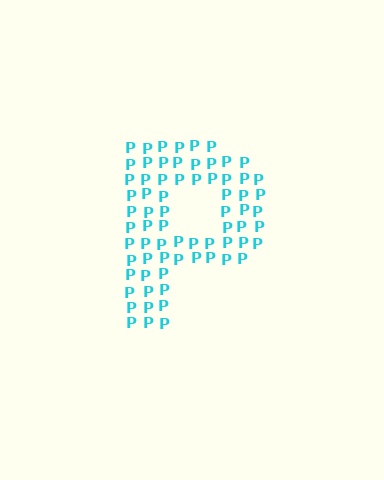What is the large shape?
The large shape is the letter P.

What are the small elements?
The small elements are letter P's.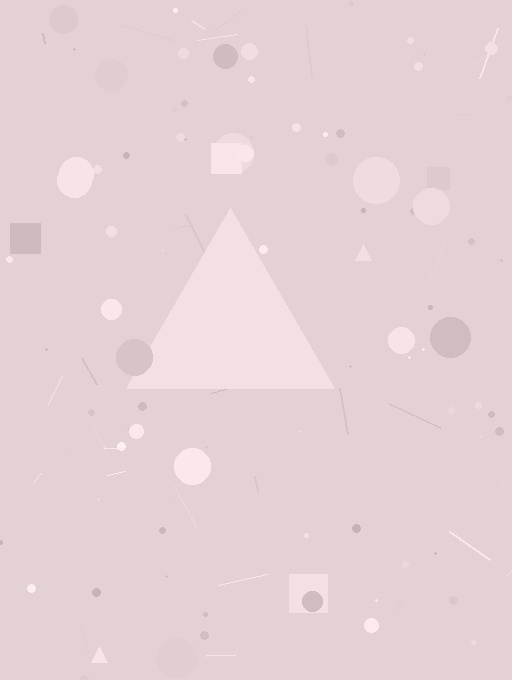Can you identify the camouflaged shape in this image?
The camouflaged shape is a triangle.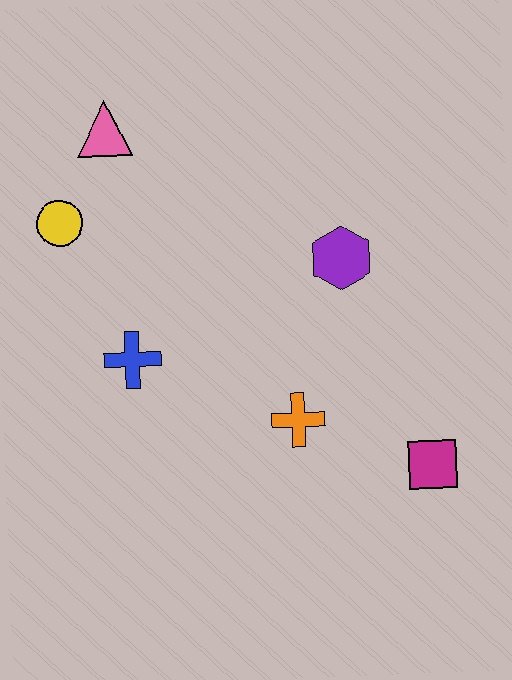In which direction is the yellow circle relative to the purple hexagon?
The yellow circle is to the left of the purple hexagon.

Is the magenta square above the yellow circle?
No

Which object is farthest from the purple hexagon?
The yellow circle is farthest from the purple hexagon.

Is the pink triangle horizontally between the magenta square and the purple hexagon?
No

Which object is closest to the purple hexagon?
The orange cross is closest to the purple hexagon.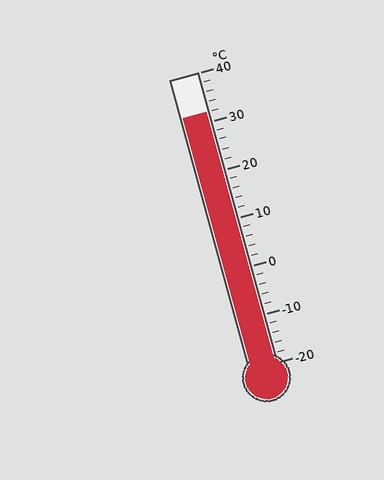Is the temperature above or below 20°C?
The temperature is above 20°C.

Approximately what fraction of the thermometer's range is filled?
The thermometer is filled to approximately 85% of its range.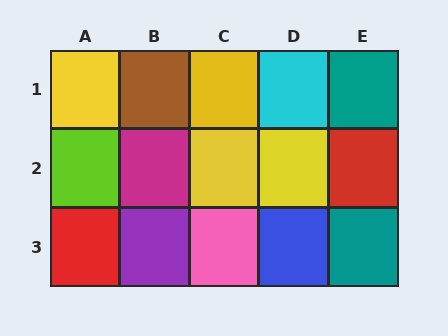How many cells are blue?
1 cell is blue.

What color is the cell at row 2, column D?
Yellow.